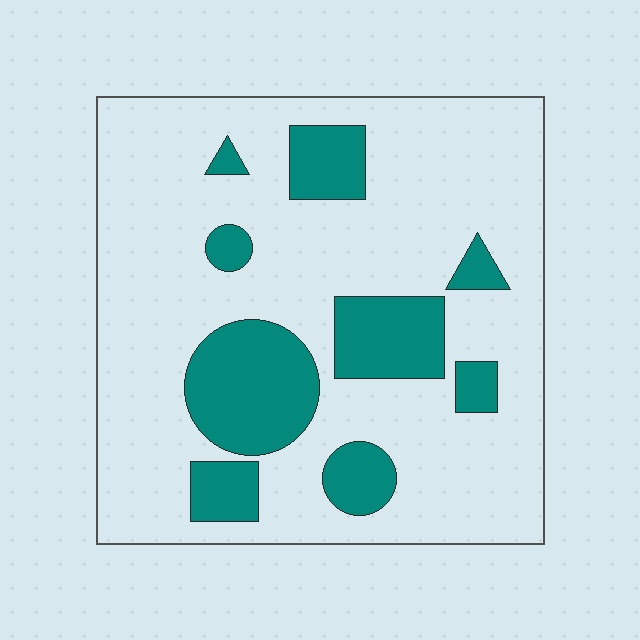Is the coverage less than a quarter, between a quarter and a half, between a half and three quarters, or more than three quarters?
Less than a quarter.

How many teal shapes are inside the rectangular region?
9.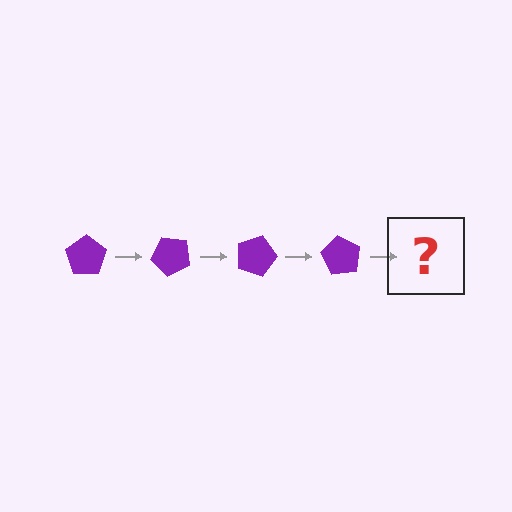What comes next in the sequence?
The next element should be a purple pentagon rotated 180 degrees.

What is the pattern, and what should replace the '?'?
The pattern is that the pentagon rotates 45 degrees each step. The '?' should be a purple pentagon rotated 180 degrees.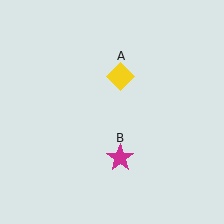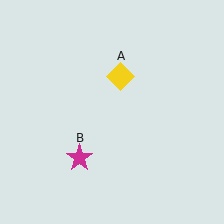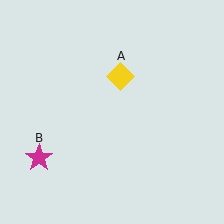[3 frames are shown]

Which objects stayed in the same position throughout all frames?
Yellow diamond (object A) remained stationary.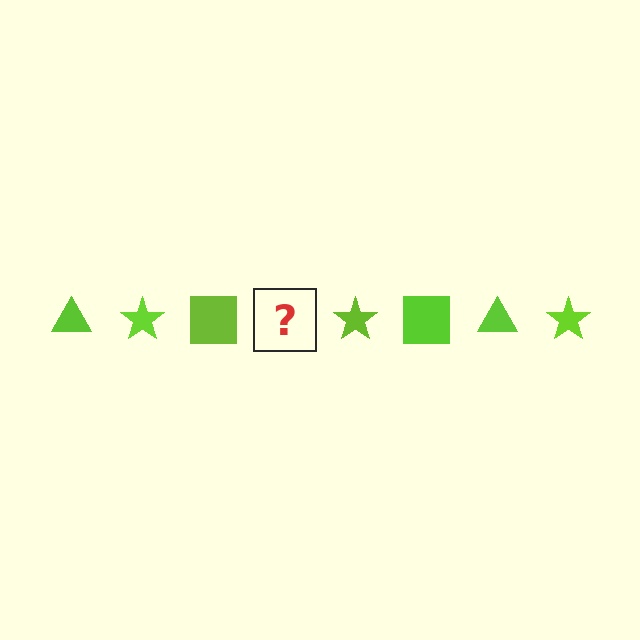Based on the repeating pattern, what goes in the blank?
The blank should be a lime triangle.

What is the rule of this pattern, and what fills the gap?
The rule is that the pattern cycles through triangle, star, square shapes in lime. The gap should be filled with a lime triangle.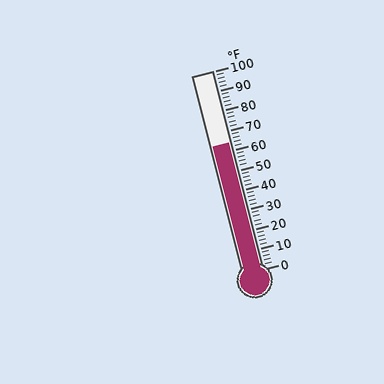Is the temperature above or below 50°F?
The temperature is above 50°F.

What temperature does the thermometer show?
The thermometer shows approximately 64°F.